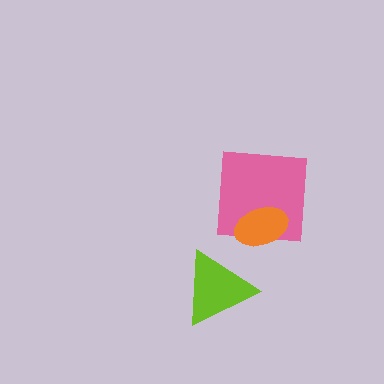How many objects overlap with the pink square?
1 object overlaps with the pink square.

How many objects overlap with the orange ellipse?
1 object overlaps with the orange ellipse.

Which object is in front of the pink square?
The orange ellipse is in front of the pink square.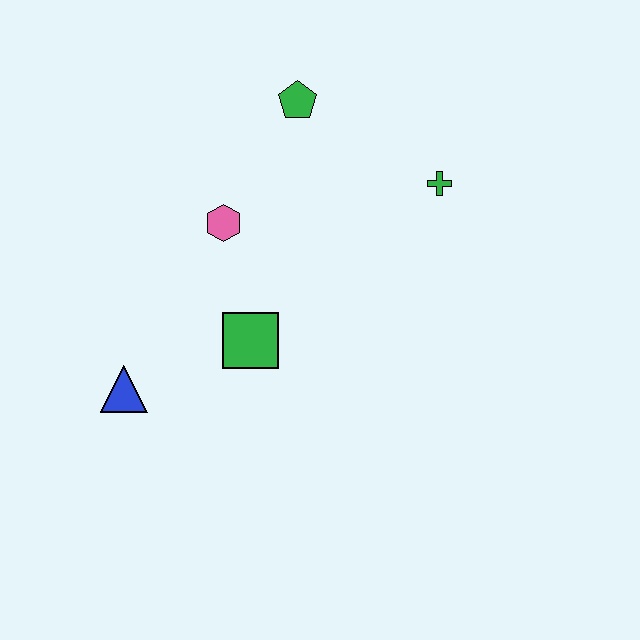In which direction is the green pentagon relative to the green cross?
The green pentagon is to the left of the green cross.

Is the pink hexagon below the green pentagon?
Yes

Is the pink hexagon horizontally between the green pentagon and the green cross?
No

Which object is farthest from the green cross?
The blue triangle is farthest from the green cross.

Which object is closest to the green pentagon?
The pink hexagon is closest to the green pentagon.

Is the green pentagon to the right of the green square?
Yes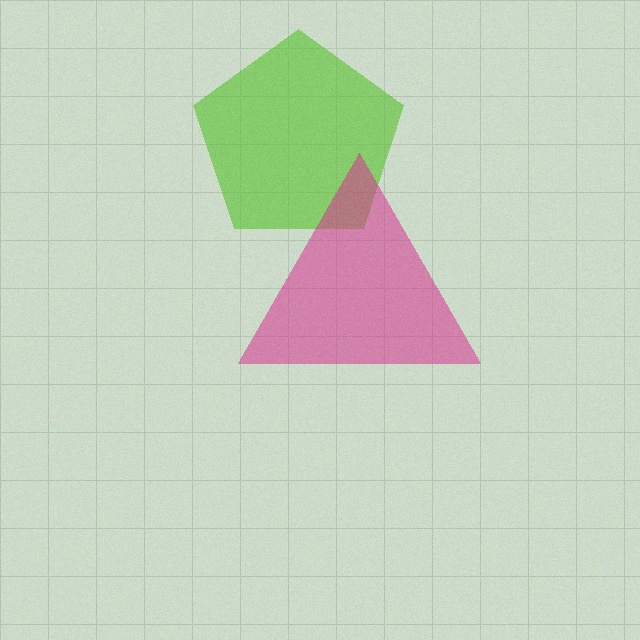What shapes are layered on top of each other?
The layered shapes are: a lime pentagon, a magenta triangle.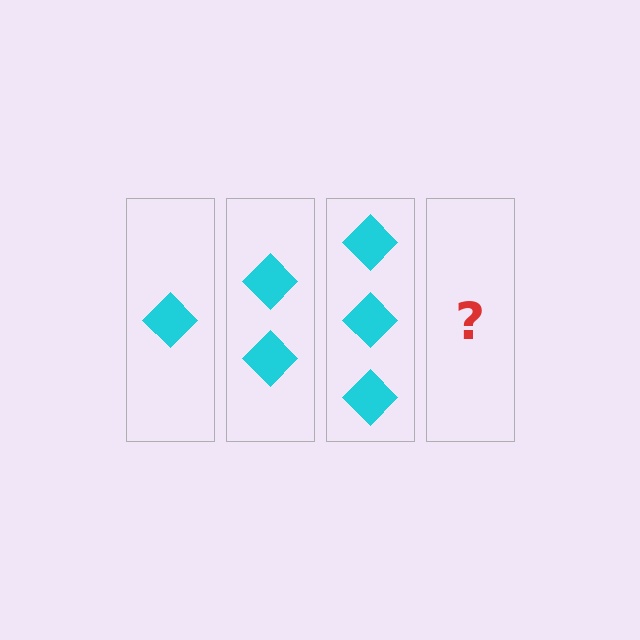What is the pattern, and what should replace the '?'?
The pattern is that each step adds one more diamond. The '?' should be 4 diamonds.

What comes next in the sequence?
The next element should be 4 diamonds.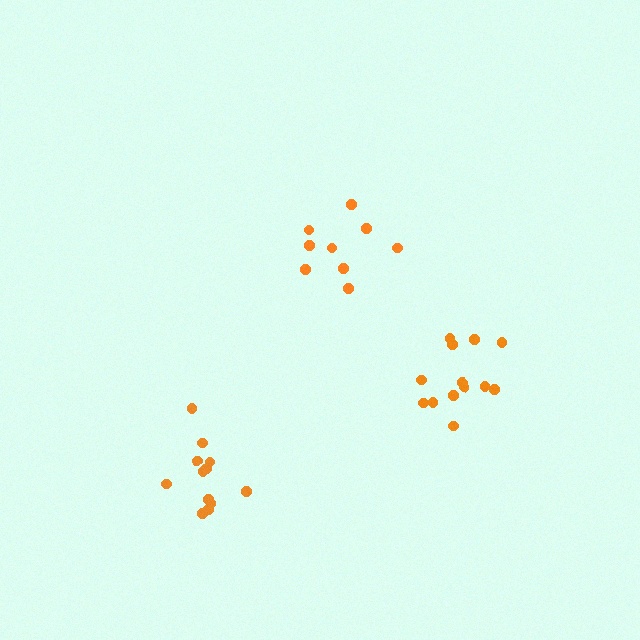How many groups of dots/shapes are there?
There are 3 groups.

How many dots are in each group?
Group 1: 12 dots, Group 2: 13 dots, Group 3: 9 dots (34 total).